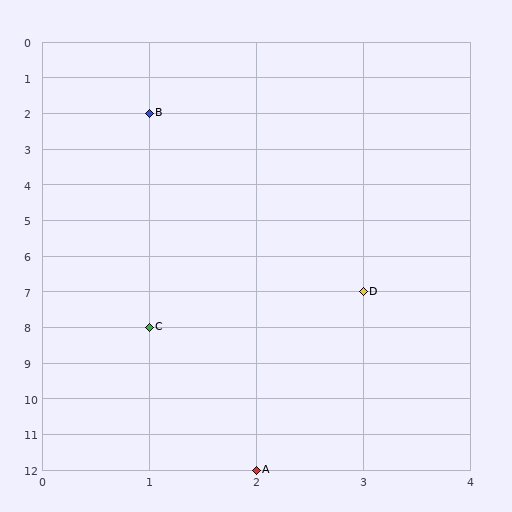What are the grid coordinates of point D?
Point D is at grid coordinates (3, 7).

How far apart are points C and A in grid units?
Points C and A are 1 column and 4 rows apart (about 4.1 grid units diagonally).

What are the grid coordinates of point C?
Point C is at grid coordinates (1, 8).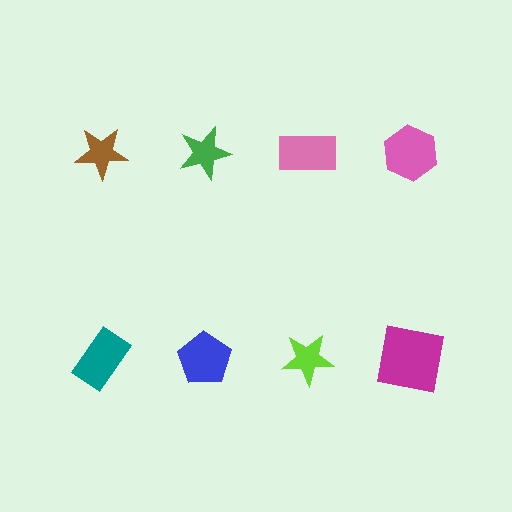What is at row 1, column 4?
A pink hexagon.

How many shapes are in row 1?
4 shapes.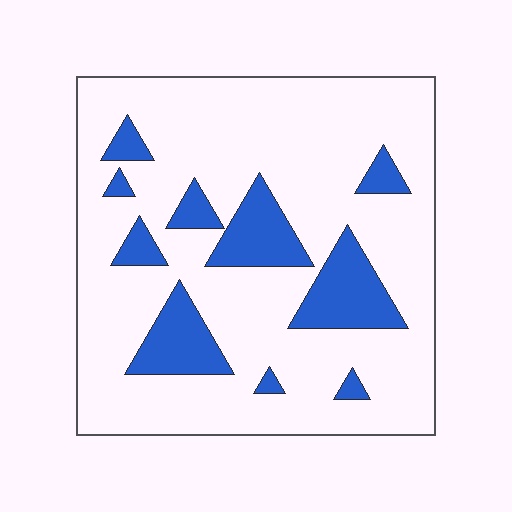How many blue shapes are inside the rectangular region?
10.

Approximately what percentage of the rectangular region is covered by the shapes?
Approximately 20%.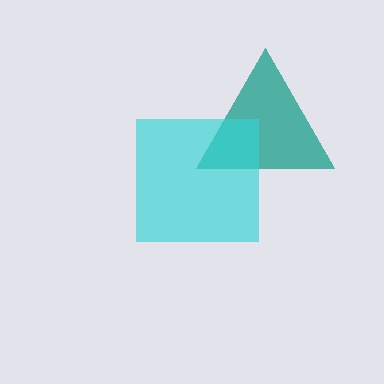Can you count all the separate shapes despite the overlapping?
Yes, there are 2 separate shapes.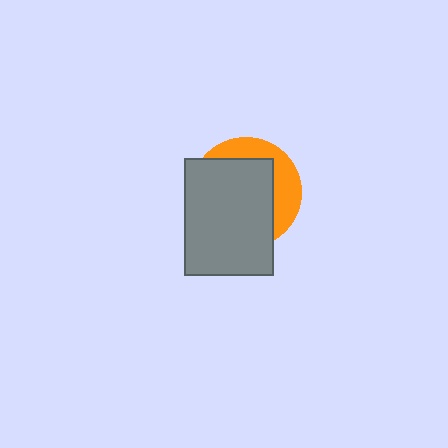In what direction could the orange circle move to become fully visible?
The orange circle could move toward the upper-right. That would shift it out from behind the gray rectangle entirely.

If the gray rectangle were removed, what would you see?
You would see the complete orange circle.